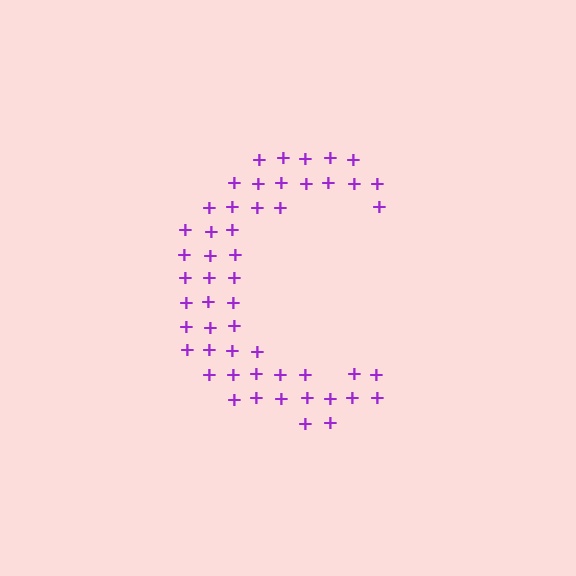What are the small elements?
The small elements are plus signs.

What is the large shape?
The large shape is the letter C.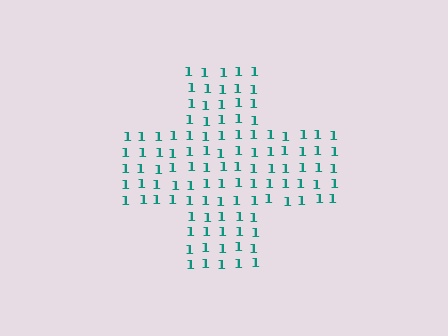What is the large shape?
The large shape is a cross.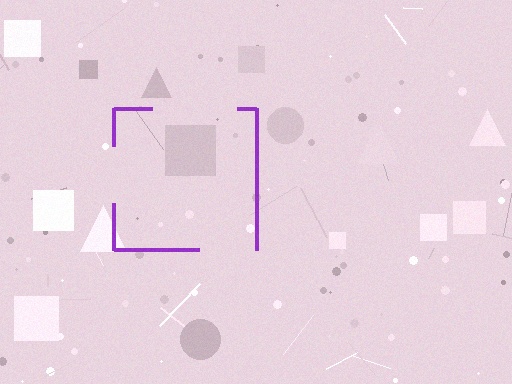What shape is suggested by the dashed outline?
The dashed outline suggests a square.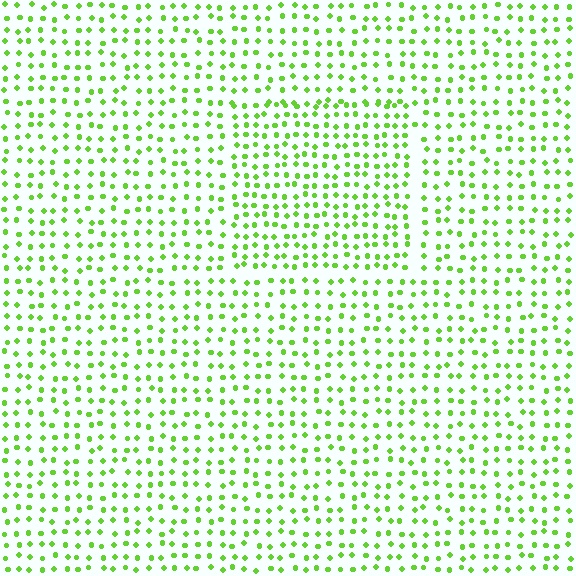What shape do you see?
I see a rectangle.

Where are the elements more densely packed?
The elements are more densely packed inside the rectangle boundary.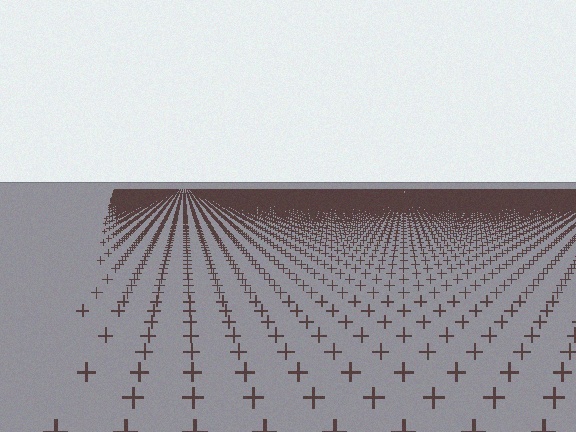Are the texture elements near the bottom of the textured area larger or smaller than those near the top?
Larger. Near the bottom, elements are closer to the viewer and appear at a bigger on-screen size.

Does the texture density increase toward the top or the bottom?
Density increases toward the top.